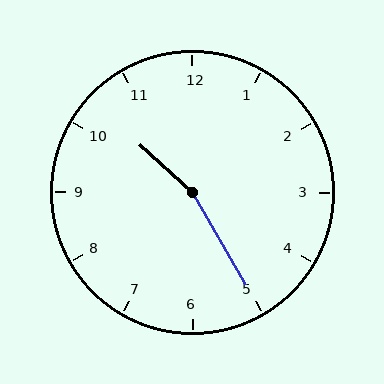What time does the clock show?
10:25.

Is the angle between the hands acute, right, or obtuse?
It is obtuse.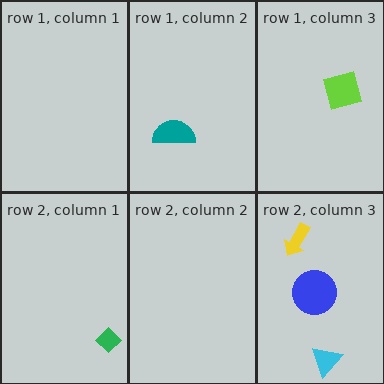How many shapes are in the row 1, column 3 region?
1.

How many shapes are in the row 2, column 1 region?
1.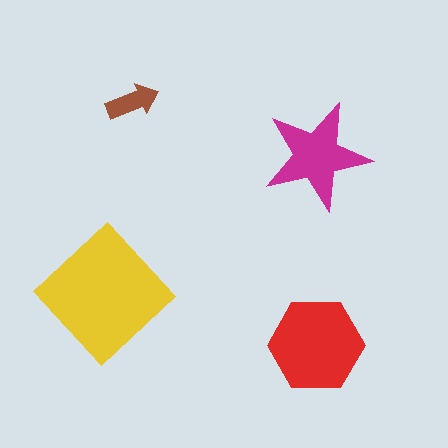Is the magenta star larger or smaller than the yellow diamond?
Smaller.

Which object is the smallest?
The brown arrow.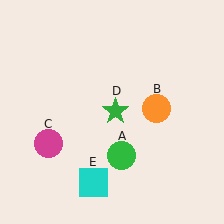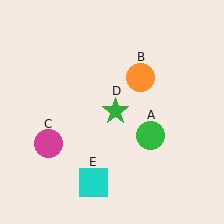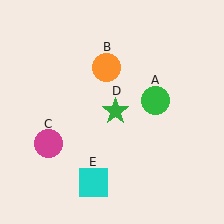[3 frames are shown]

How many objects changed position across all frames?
2 objects changed position: green circle (object A), orange circle (object B).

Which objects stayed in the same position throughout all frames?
Magenta circle (object C) and green star (object D) and cyan square (object E) remained stationary.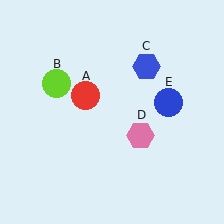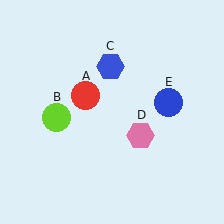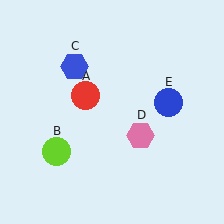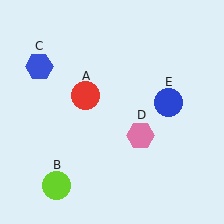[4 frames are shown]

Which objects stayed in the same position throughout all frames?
Red circle (object A) and pink hexagon (object D) and blue circle (object E) remained stationary.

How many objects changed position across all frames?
2 objects changed position: lime circle (object B), blue hexagon (object C).